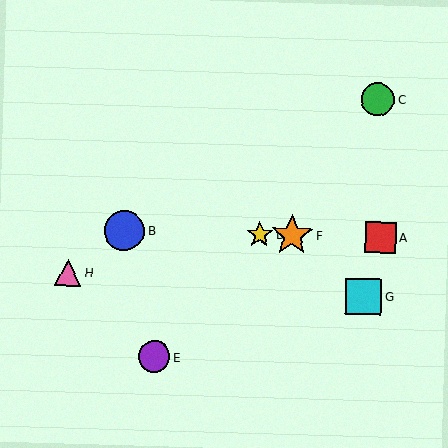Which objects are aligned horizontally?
Objects A, B, D, F are aligned horizontally.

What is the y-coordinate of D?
Object D is at y≈234.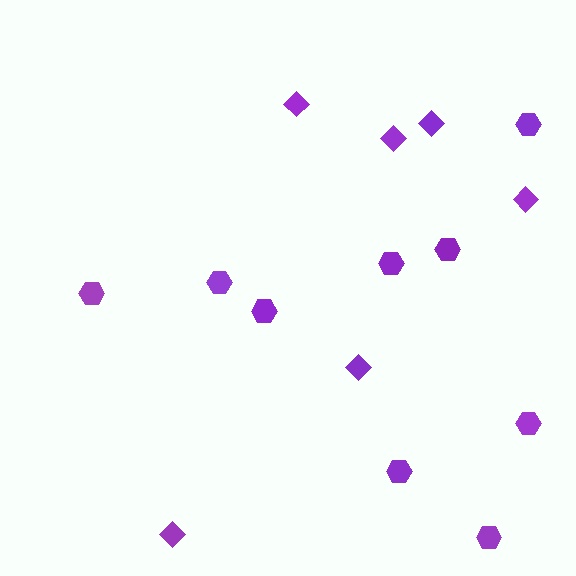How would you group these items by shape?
There are 2 groups: one group of hexagons (9) and one group of diamonds (6).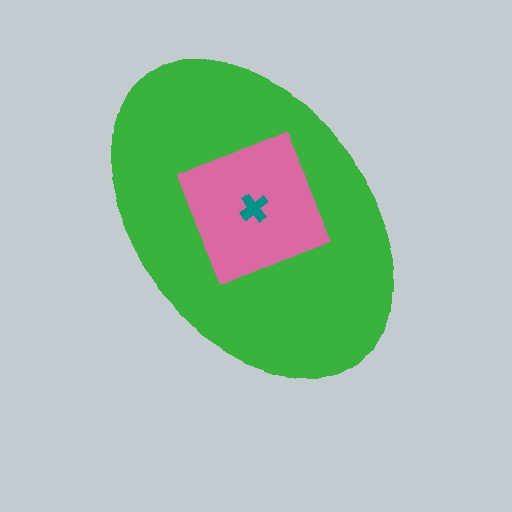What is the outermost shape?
The green ellipse.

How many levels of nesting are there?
3.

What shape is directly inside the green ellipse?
The pink square.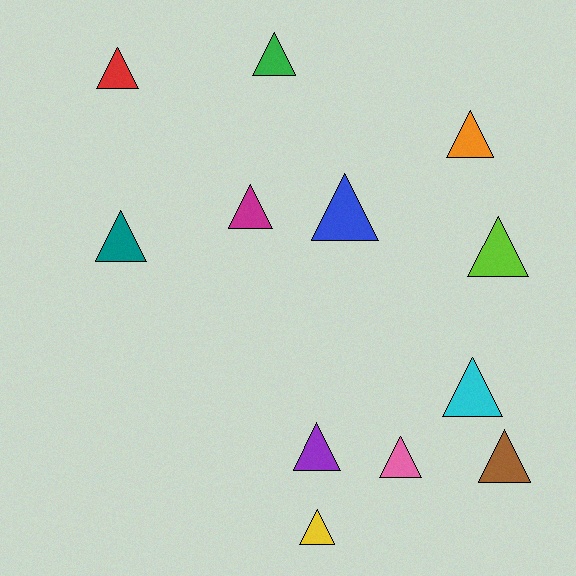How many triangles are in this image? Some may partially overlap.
There are 12 triangles.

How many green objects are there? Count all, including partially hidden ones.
There is 1 green object.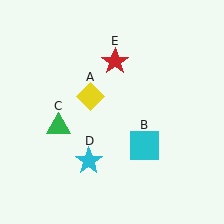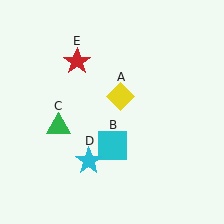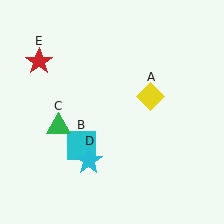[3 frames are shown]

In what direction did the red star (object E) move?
The red star (object E) moved left.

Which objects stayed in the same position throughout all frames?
Green triangle (object C) and cyan star (object D) remained stationary.